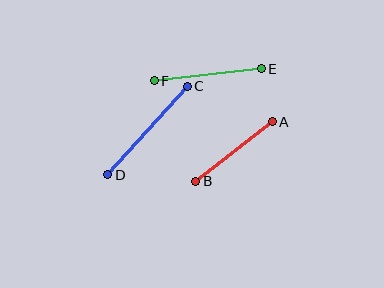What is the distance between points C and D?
The distance is approximately 119 pixels.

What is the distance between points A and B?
The distance is approximately 97 pixels.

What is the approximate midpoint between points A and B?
The midpoint is at approximately (234, 151) pixels.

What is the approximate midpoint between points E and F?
The midpoint is at approximately (208, 75) pixels.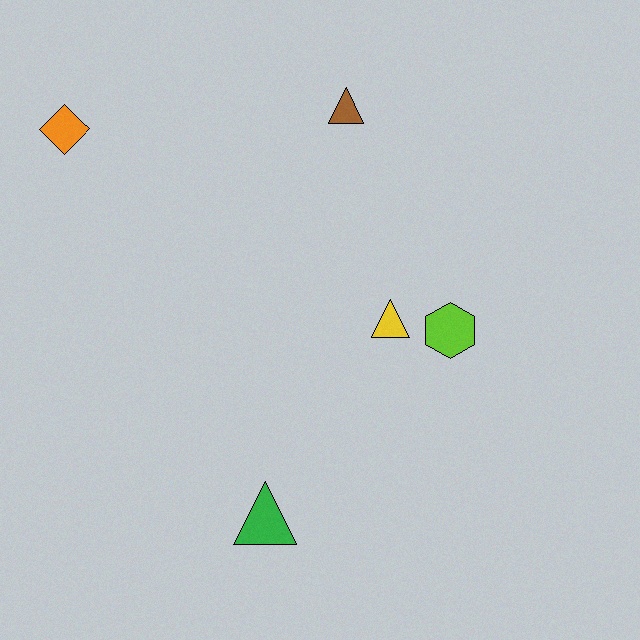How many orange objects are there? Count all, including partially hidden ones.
There is 1 orange object.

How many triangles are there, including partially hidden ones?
There are 3 triangles.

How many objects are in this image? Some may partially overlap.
There are 5 objects.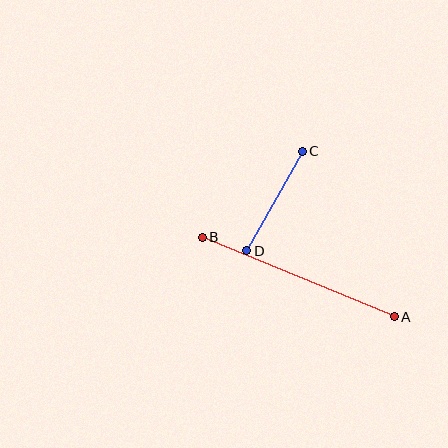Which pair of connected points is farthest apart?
Points A and B are farthest apart.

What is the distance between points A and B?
The distance is approximately 208 pixels.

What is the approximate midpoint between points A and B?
The midpoint is at approximately (298, 277) pixels.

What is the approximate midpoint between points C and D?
The midpoint is at approximately (275, 201) pixels.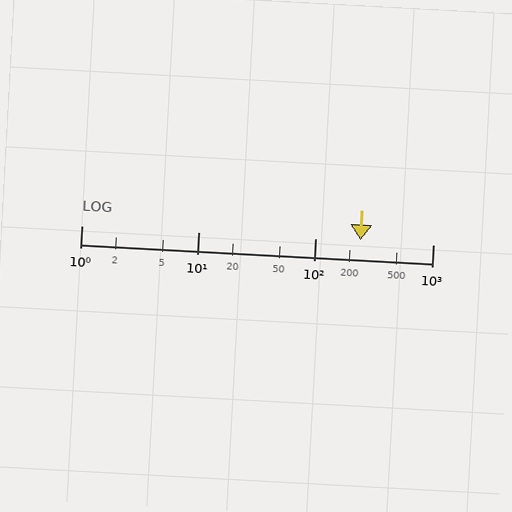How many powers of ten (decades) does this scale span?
The scale spans 3 decades, from 1 to 1000.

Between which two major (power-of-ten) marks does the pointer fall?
The pointer is between 100 and 1000.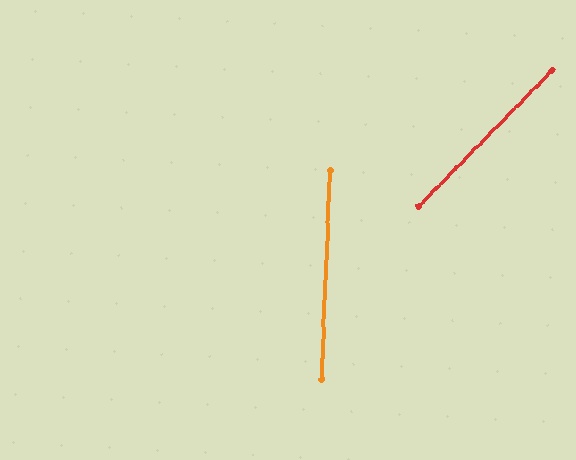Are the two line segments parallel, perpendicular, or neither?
Neither parallel nor perpendicular — they differ by about 42°.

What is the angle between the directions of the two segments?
Approximately 42 degrees.